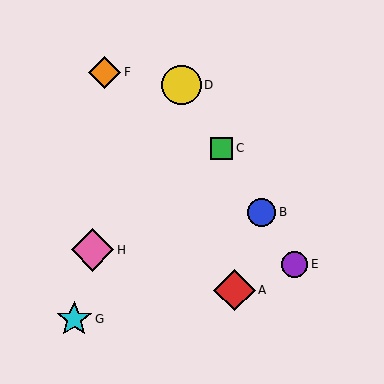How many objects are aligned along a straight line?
4 objects (B, C, D, E) are aligned along a straight line.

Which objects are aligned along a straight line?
Objects B, C, D, E are aligned along a straight line.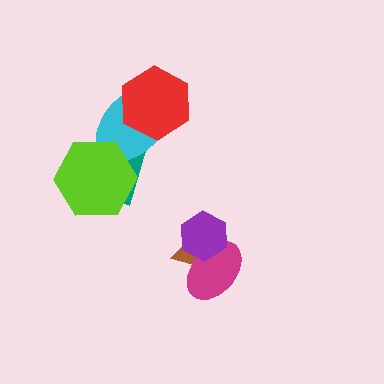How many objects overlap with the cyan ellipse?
3 objects overlap with the cyan ellipse.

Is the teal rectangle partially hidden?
Yes, it is partially covered by another shape.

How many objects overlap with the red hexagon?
1 object overlaps with the red hexagon.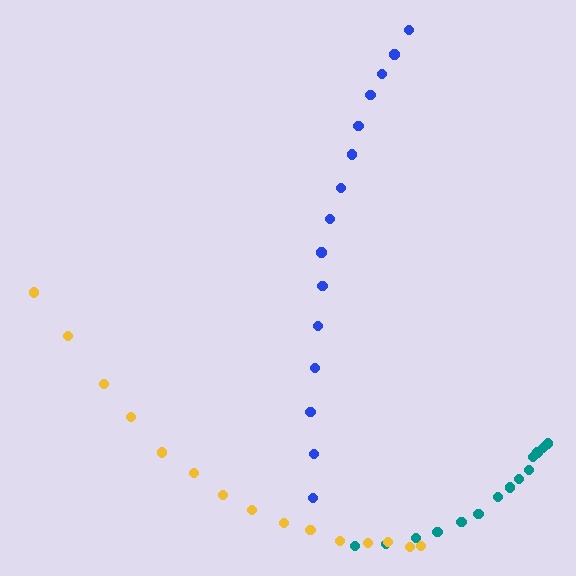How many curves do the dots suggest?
There are 3 distinct paths.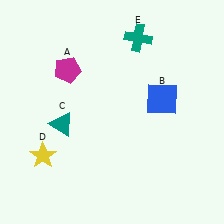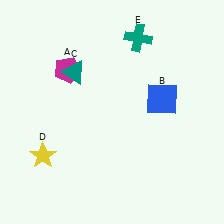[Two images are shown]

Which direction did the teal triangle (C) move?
The teal triangle (C) moved up.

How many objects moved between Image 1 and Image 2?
1 object moved between the two images.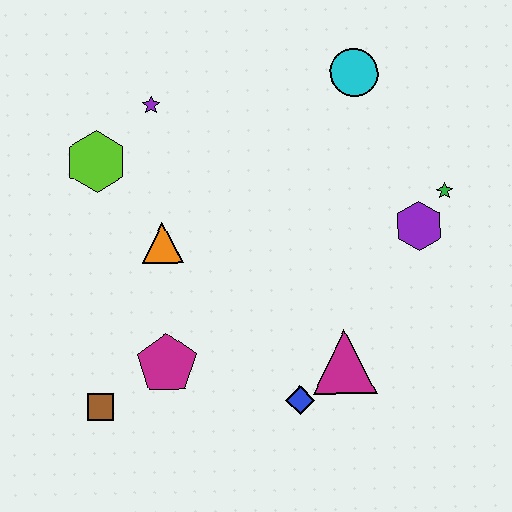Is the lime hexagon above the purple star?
No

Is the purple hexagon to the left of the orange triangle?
No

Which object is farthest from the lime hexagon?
The green star is farthest from the lime hexagon.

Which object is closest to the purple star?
The lime hexagon is closest to the purple star.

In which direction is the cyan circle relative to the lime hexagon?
The cyan circle is to the right of the lime hexagon.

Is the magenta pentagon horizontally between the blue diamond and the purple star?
Yes